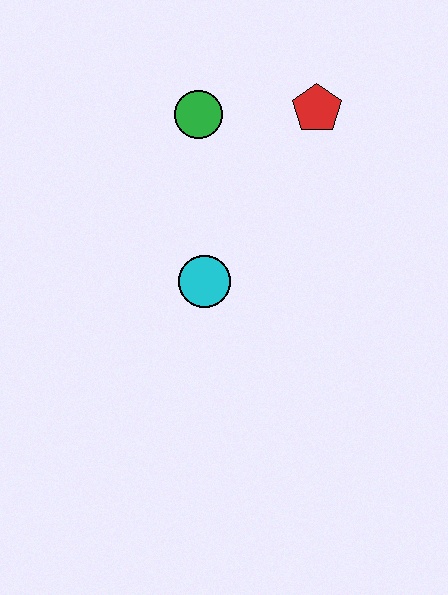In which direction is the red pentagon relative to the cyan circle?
The red pentagon is above the cyan circle.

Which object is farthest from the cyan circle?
The red pentagon is farthest from the cyan circle.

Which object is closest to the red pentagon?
The green circle is closest to the red pentagon.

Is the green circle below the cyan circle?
No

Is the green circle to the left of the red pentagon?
Yes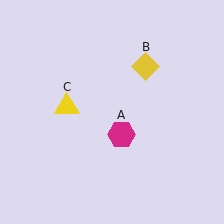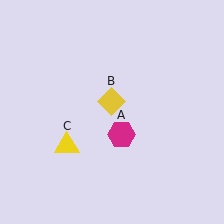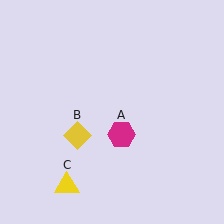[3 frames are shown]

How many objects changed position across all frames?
2 objects changed position: yellow diamond (object B), yellow triangle (object C).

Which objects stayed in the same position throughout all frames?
Magenta hexagon (object A) remained stationary.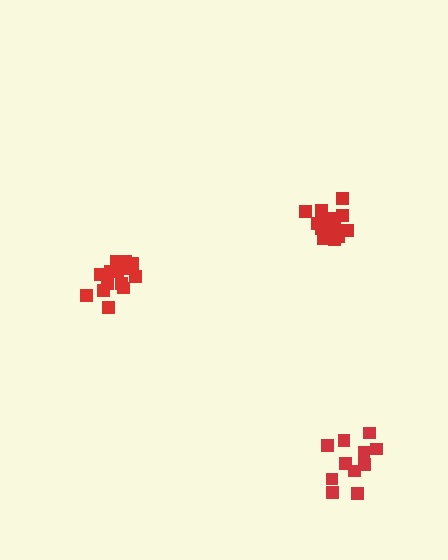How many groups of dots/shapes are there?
There are 3 groups.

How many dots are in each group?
Group 1: 16 dots, Group 2: 11 dots, Group 3: 13 dots (40 total).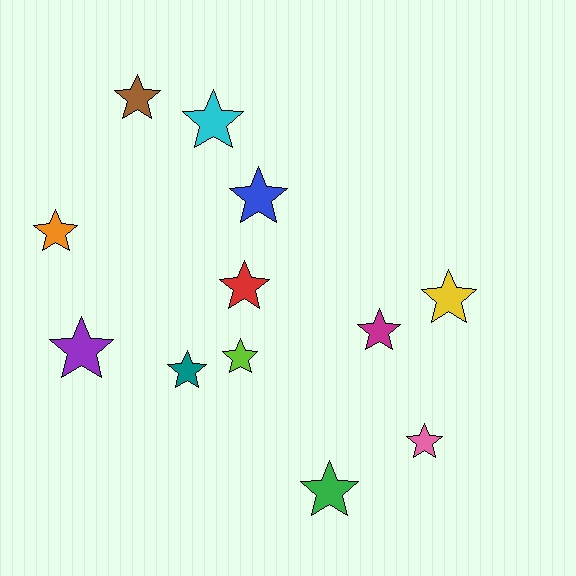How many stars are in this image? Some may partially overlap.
There are 12 stars.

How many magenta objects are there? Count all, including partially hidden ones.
There is 1 magenta object.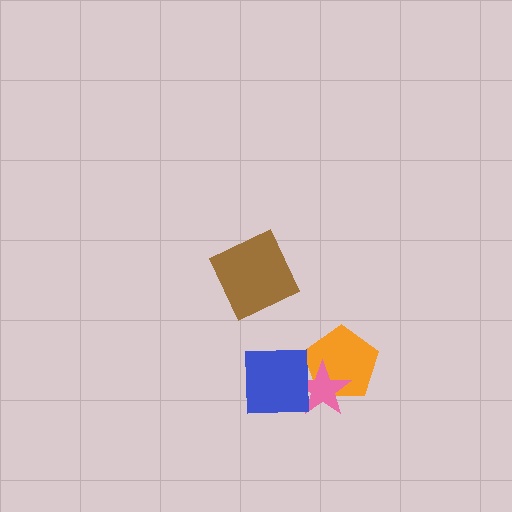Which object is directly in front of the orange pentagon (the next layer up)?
The pink star is directly in front of the orange pentagon.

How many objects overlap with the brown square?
0 objects overlap with the brown square.